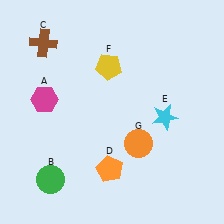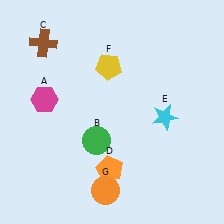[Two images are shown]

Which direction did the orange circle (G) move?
The orange circle (G) moved down.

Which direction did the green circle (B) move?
The green circle (B) moved right.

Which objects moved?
The objects that moved are: the green circle (B), the orange circle (G).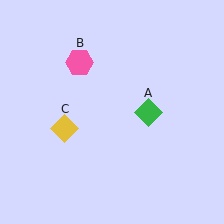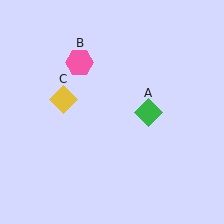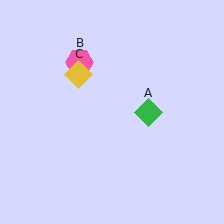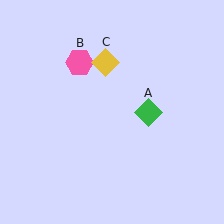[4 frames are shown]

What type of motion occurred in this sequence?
The yellow diamond (object C) rotated clockwise around the center of the scene.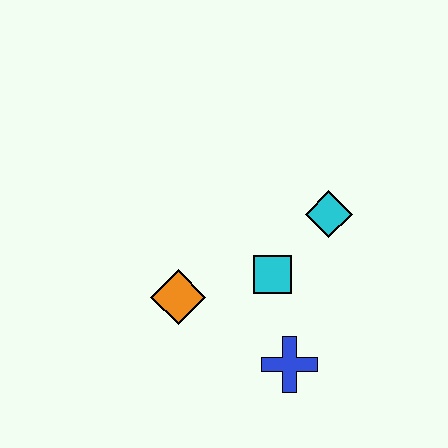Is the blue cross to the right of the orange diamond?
Yes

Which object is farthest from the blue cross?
The cyan diamond is farthest from the blue cross.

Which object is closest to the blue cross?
The cyan square is closest to the blue cross.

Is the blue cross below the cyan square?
Yes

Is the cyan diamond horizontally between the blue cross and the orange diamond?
No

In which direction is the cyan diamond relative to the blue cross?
The cyan diamond is above the blue cross.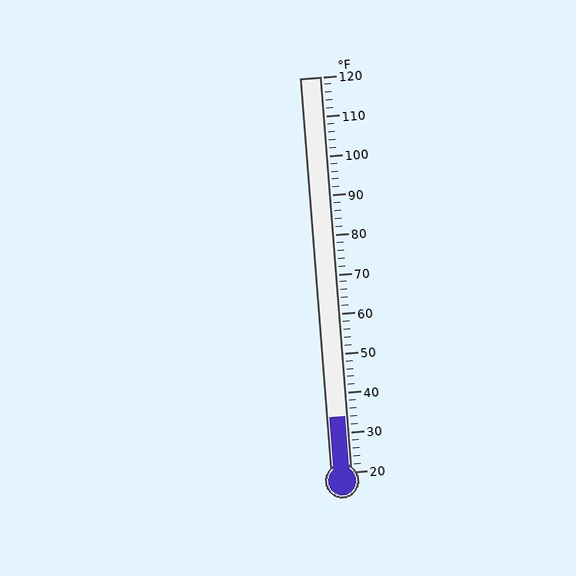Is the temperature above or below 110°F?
The temperature is below 110°F.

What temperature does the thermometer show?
The thermometer shows approximately 34°F.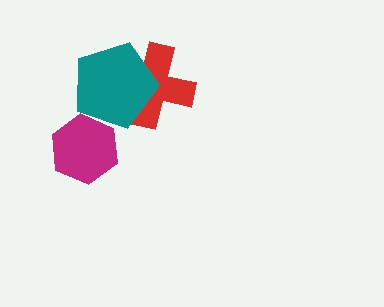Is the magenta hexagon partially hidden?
No, no other shape covers it.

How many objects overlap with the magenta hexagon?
1 object overlaps with the magenta hexagon.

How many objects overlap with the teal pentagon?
2 objects overlap with the teal pentagon.